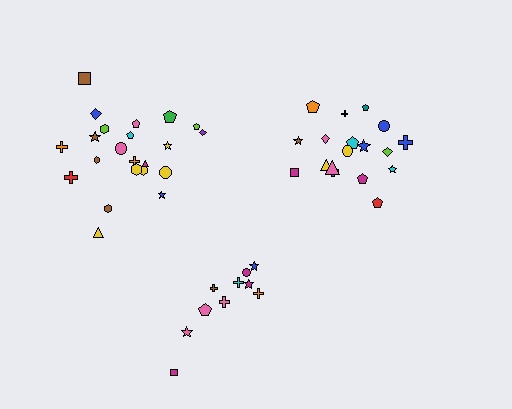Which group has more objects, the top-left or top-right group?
The top-left group.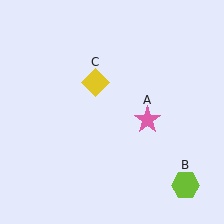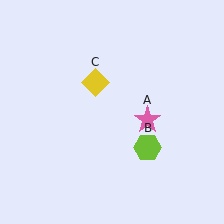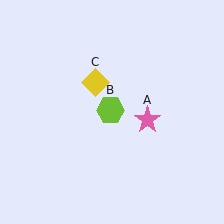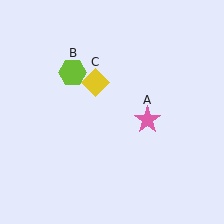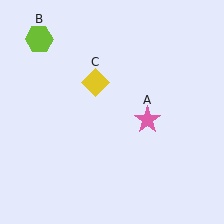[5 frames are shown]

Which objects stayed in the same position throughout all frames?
Pink star (object A) and yellow diamond (object C) remained stationary.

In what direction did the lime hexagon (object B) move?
The lime hexagon (object B) moved up and to the left.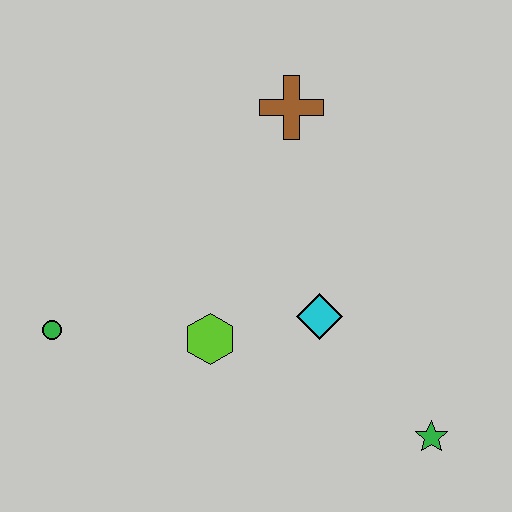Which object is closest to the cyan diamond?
The lime hexagon is closest to the cyan diamond.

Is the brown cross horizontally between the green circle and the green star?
Yes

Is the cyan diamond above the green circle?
Yes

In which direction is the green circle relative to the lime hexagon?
The green circle is to the left of the lime hexagon.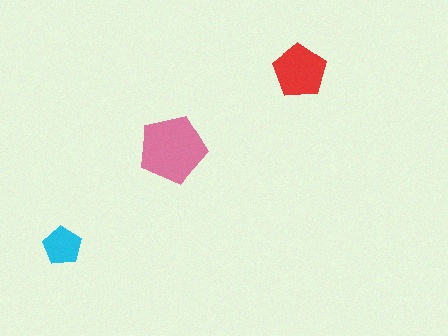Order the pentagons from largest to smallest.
the pink one, the red one, the cyan one.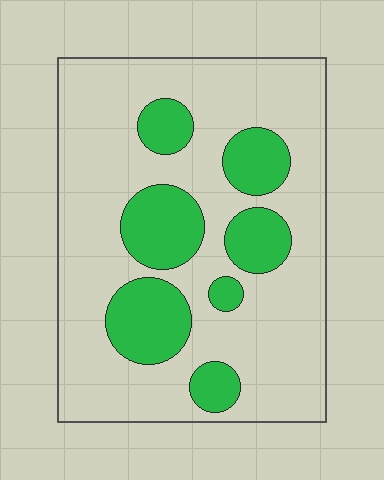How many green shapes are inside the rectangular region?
7.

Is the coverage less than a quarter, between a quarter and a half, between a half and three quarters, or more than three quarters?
Between a quarter and a half.